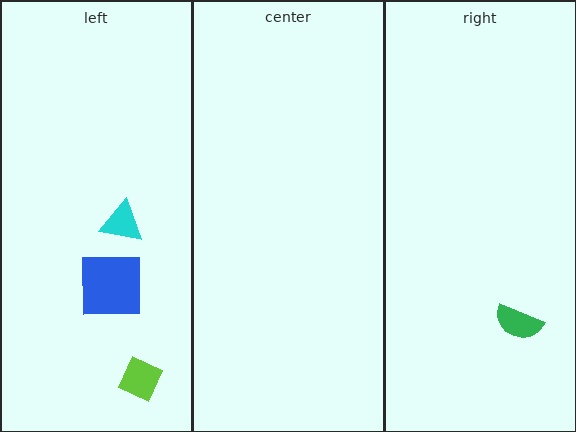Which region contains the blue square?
The left region.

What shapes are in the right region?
The green semicircle.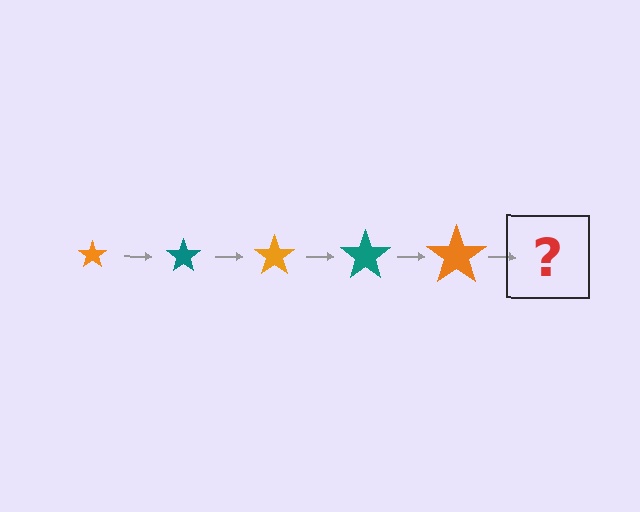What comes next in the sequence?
The next element should be a teal star, larger than the previous one.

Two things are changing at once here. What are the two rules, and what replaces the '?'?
The two rules are that the star grows larger each step and the color cycles through orange and teal. The '?' should be a teal star, larger than the previous one.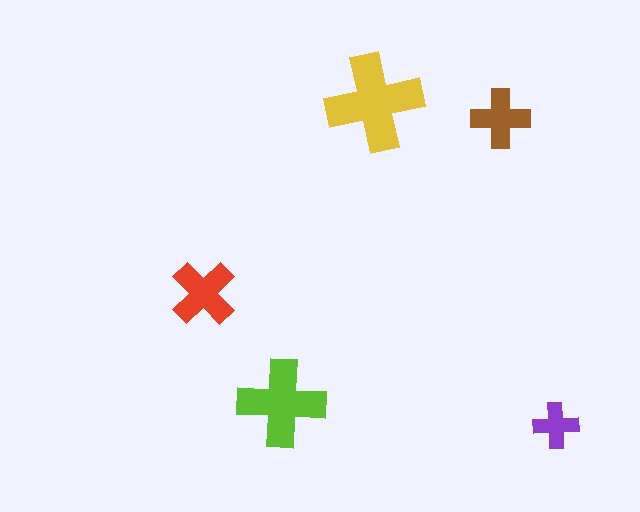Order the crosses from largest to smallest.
the yellow one, the lime one, the red one, the brown one, the purple one.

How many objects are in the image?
There are 5 objects in the image.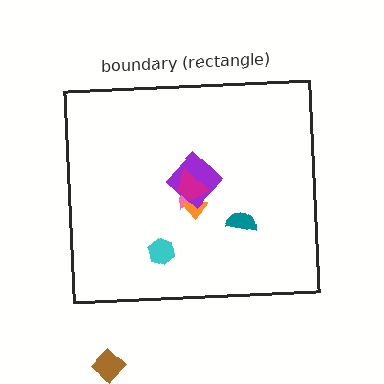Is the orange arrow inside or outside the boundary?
Inside.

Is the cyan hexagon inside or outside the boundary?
Inside.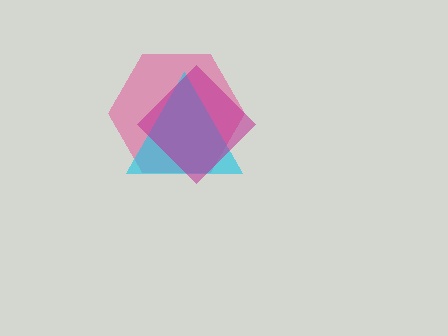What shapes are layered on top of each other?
The layered shapes are: a pink hexagon, a cyan triangle, a magenta diamond.